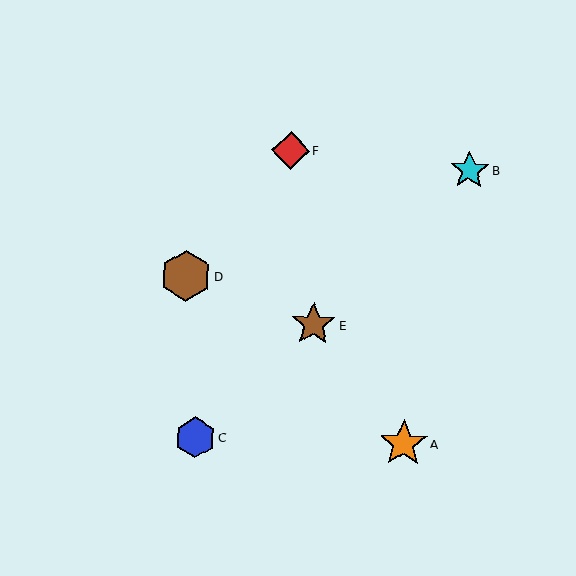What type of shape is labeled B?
Shape B is a cyan star.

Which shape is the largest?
The brown hexagon (labeled D) is the largest.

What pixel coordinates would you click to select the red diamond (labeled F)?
Click at (291, 150) to select the red diamond F.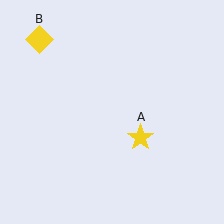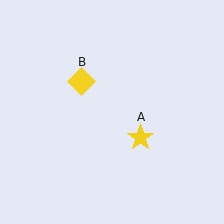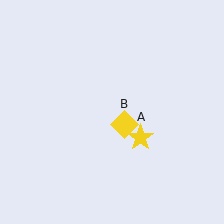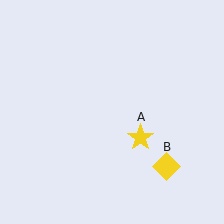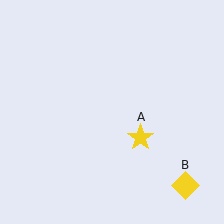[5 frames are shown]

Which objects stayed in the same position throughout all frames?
Yellow star (object A) remained stationary.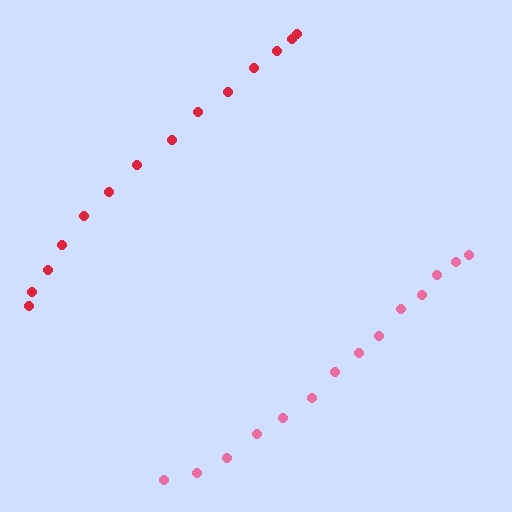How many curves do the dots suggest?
There are 2 distinct paths.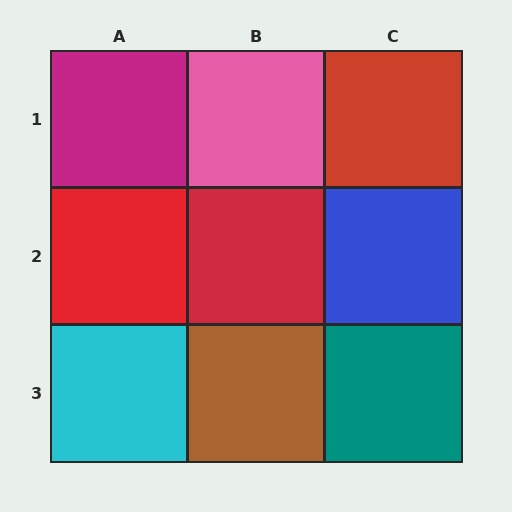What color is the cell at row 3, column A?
Cyan.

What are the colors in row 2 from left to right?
Red, red, blue.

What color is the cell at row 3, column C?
Teal.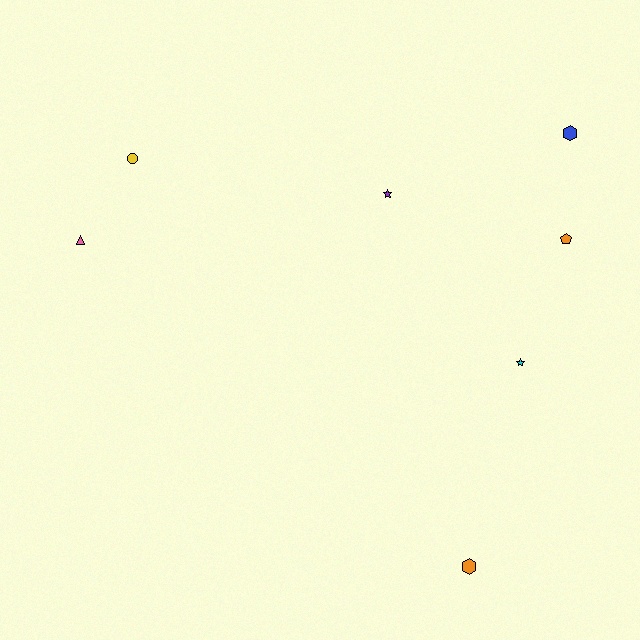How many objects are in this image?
There are 7 objects.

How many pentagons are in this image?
There is 1 pentagon.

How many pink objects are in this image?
There is 1 pink object.